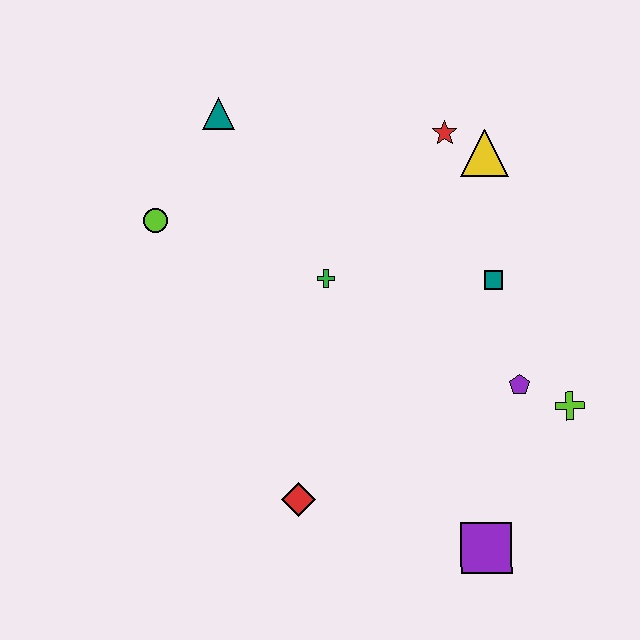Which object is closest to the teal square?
The purple pentagon is closest to the teal square.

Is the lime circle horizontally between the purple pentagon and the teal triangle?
No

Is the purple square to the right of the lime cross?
No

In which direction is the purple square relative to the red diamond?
The purple square is to the right of the red diamond.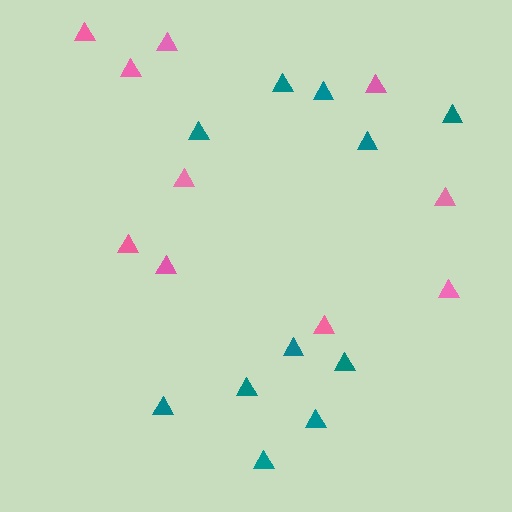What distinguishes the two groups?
There are 2 groups: one group of pink triangles (10) and one group of teal triangles (11).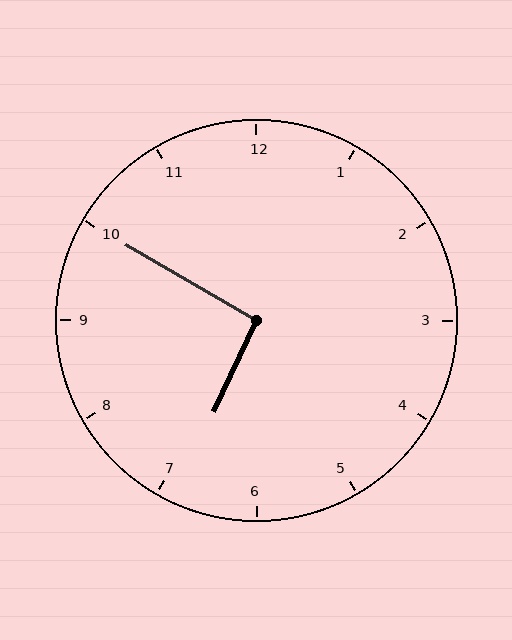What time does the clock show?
6:50.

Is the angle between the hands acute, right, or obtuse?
It is right.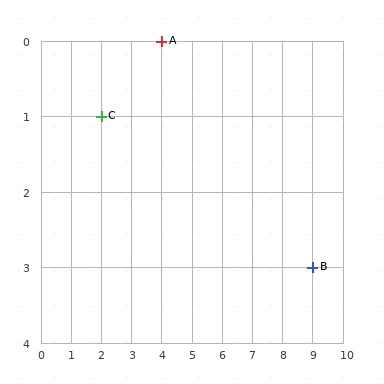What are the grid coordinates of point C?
Point C is at grid coordinates (2, 1).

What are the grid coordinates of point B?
Point B is at grid coordinates (9, 3).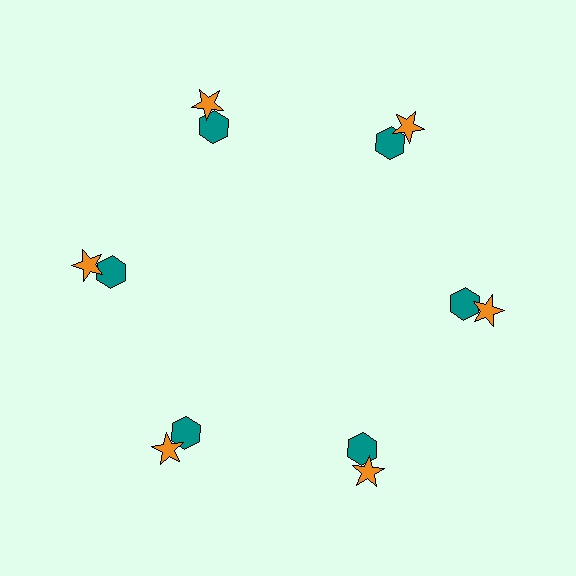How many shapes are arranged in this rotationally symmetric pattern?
There are 12 shapes, arranged in 6 groups of 2.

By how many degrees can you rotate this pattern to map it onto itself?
The pattern maps onto itself every 60 degrees of rotation.